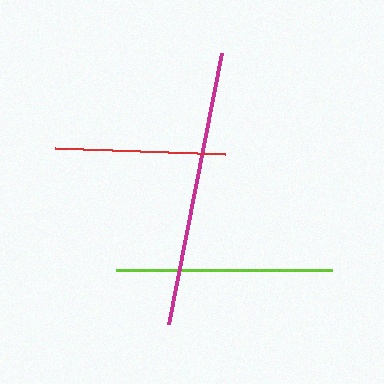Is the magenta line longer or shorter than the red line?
The magenta line is longer than the red line.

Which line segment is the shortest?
The red line is the shortest at approximately 169 pixels.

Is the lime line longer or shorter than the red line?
The lime line is longer than the red line.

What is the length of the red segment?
The red segment is approximately 169 pixels long.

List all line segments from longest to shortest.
From longest to shortest: magenta, lime, red.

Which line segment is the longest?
The magenta line is the longest at approximately 276 pixels.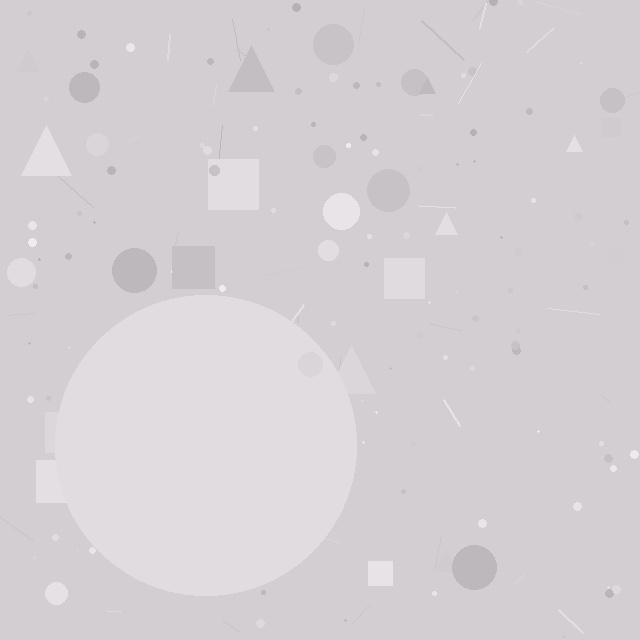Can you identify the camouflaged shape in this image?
The camouflaged shape is a circle.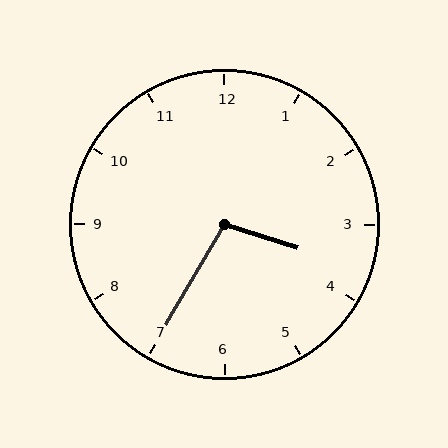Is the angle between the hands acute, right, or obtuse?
It is obtuse.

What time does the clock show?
3:35.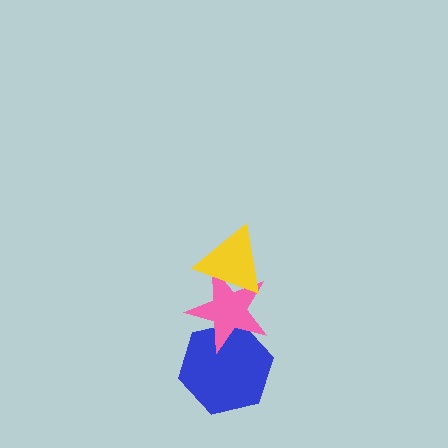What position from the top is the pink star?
The pink star is 2nd from the top.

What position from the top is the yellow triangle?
The yellow triangle is 1st from the top.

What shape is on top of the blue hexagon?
The pink star is on top of the blue hexagon.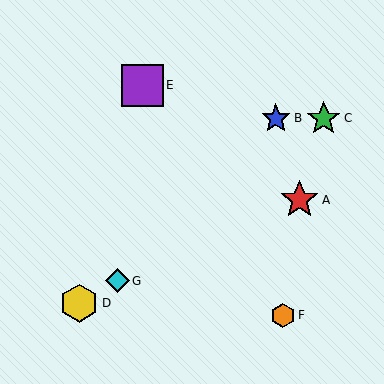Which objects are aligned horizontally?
Objects B, C are aligned horizontally.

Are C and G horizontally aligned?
No, C is at y≈118 and G is at y≈281.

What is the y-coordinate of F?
Object F is at y≈315.